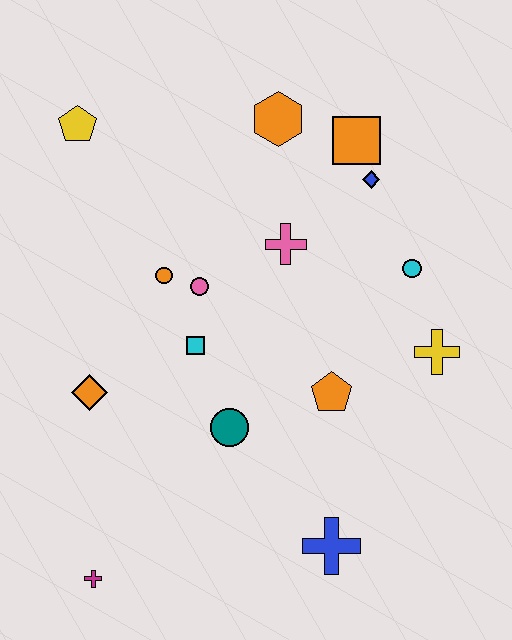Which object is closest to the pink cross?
The pink circle is closest to the pink cross.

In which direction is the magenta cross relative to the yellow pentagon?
The magenta cross is below the yellow pentagon.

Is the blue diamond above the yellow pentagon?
No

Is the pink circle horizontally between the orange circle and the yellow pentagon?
No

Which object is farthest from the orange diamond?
The orange square is farthest from the orange diamond.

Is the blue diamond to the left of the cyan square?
No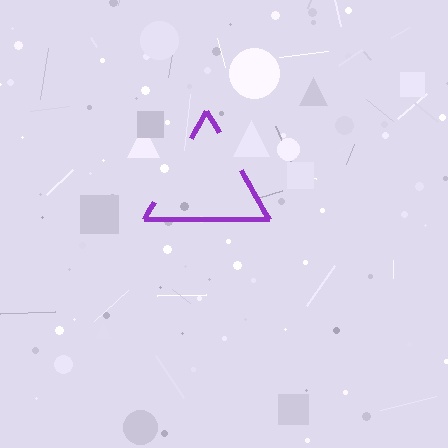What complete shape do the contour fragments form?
The contour fragments form a triangle.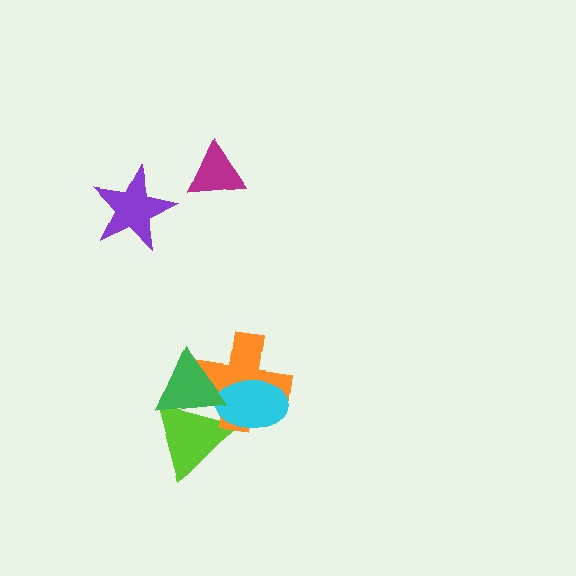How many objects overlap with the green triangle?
3 objects overlap with the green triangle.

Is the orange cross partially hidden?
Yes, it is partially covered by another shape.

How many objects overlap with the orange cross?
3 objects overlap with the orange cross.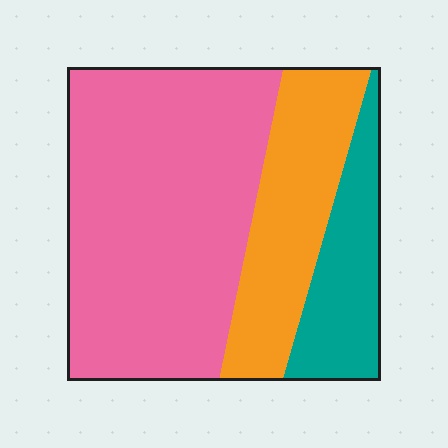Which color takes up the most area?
Pink, at roughly 60%.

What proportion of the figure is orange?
Orange takes up about one quarter (1/4) of the figure.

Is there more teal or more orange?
Orange.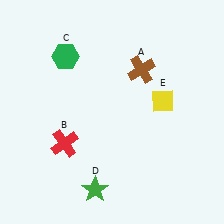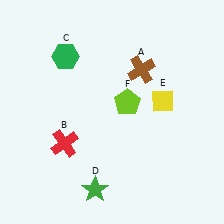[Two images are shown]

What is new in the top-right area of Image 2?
A lime pentagon (F) was added in the top-right area of Image 2.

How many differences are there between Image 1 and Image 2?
There is 1 difference between the two images.